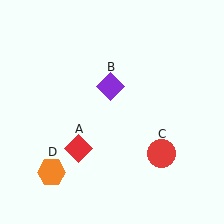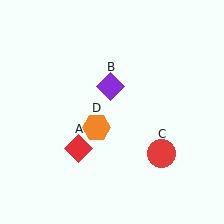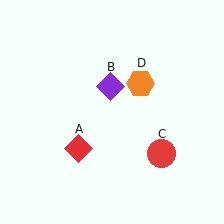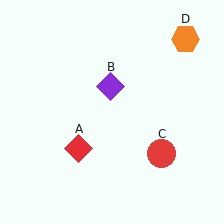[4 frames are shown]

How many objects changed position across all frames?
1 object changed position: orange hexagon (object D).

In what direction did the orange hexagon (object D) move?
The orange hexagon (object D) moved up and to the right.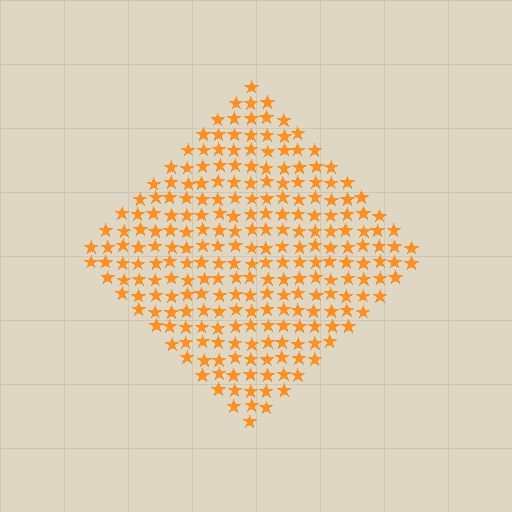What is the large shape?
The large shape is a diamond.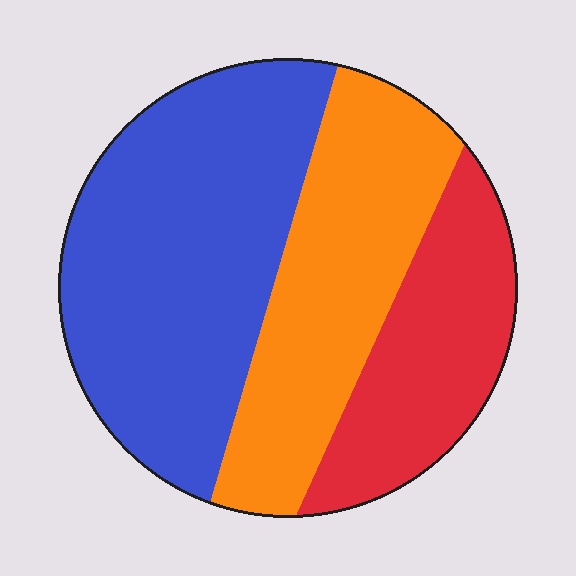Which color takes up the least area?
Red, at roughly 25%.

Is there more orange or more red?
Orange.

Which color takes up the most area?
Blue, at roughly 45%.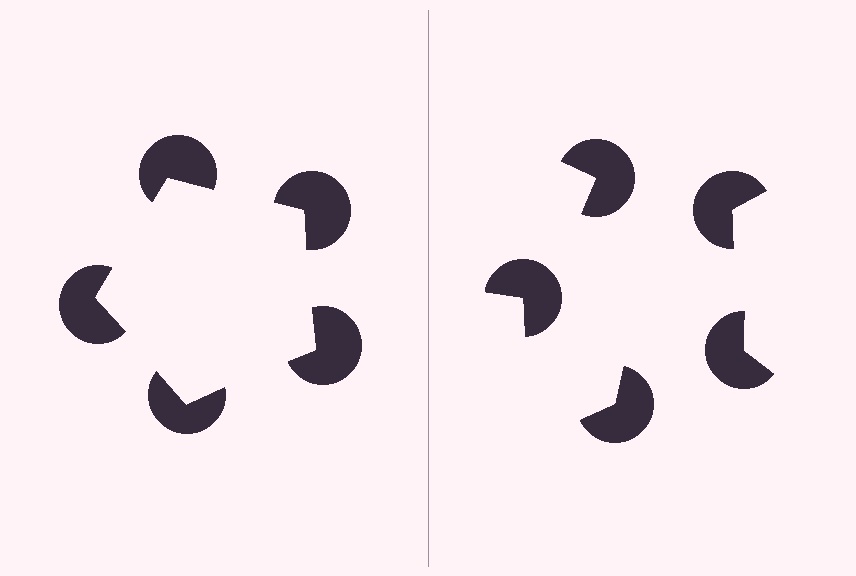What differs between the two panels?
The pac-man discs are positioned identically on both sides; only the wedge orientations differ. On the left they align to a pentagon; on the right they are misaligned.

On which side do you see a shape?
An illusory pentagon appears on the left side. On the right side the wedge cuts are rotated, so no coherent shape forms.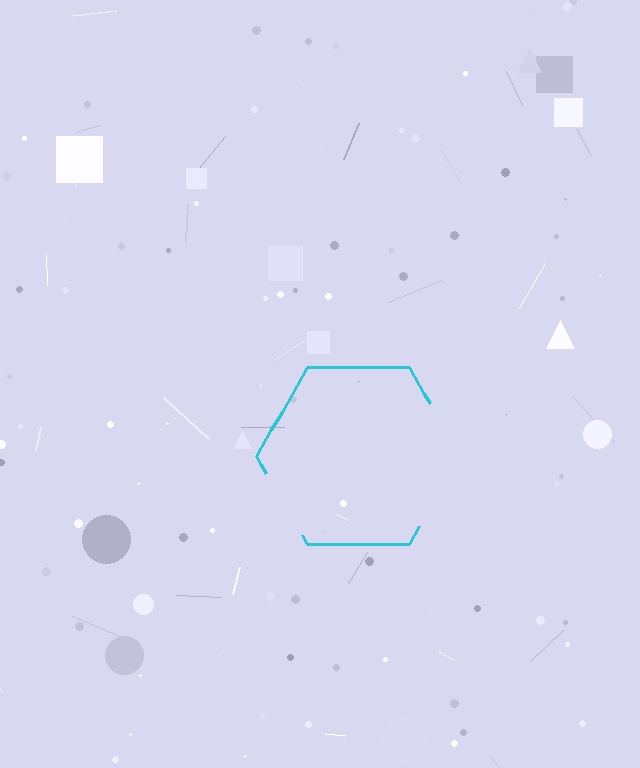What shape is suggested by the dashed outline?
The dashed outline suggests a hexagon.